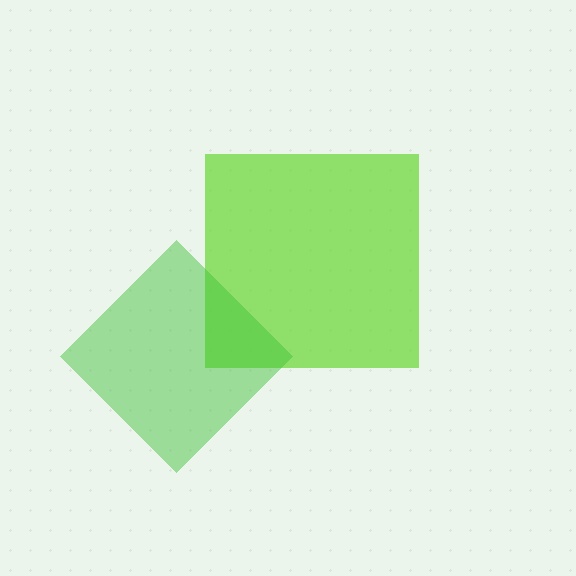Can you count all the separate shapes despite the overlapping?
Yes, there are 2 separate shapes.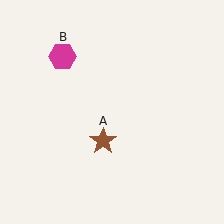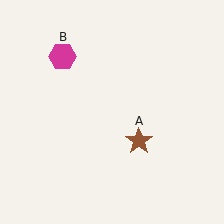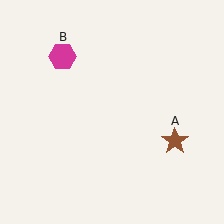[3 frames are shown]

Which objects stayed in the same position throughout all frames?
Magenta hexagon (object B) remained stationary.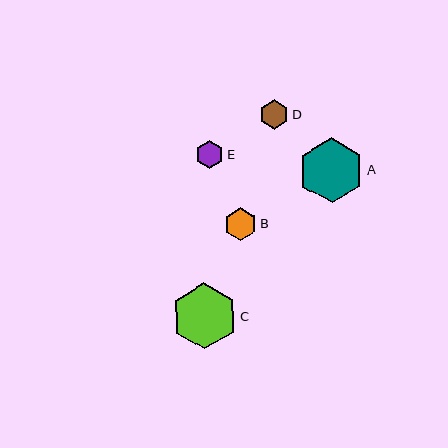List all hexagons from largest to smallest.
From largest to smallest: C, A, B, D, E.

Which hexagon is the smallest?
Hexagon E is the smallest with a size of approximately 28 pixels.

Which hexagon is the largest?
Hexagon C is the largest with a size of approximately 66 pixels.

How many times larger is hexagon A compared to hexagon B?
Hexagon A is approximately 2.0 times the size of hexagon B.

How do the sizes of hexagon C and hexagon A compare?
Hexagon C and hexagon A are approximately the same size.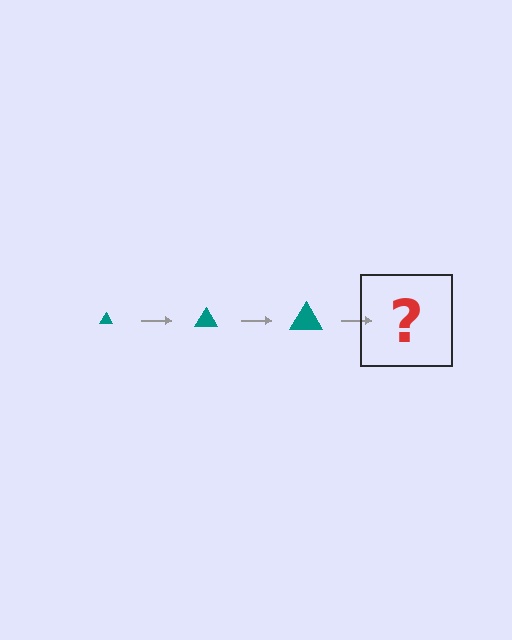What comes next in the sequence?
The next element should be a teal triangle, larger than the previous one.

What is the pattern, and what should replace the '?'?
The pattern is that the triangle gets progressively larger each step. The '?' should be a teal triangle, larger than the previous one.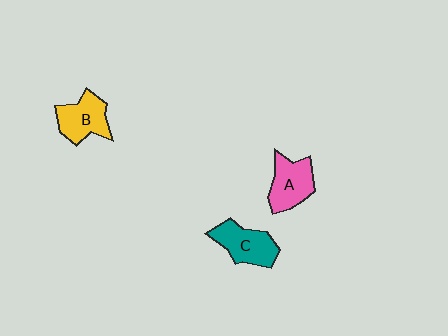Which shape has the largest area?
Shape C (teal).